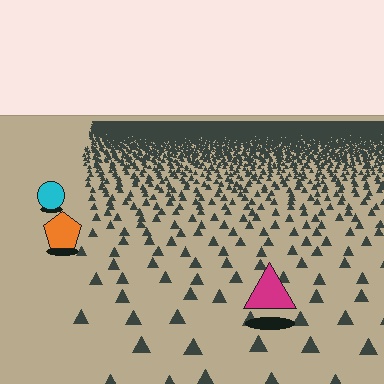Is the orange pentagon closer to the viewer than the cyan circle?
Yes. The orange pentagon is closer — you can tell from the texture gradient: the ground texture is coarser near it.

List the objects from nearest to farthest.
From nearest to farthest: the magenta triangle, the orange pentagon, the cyan circle.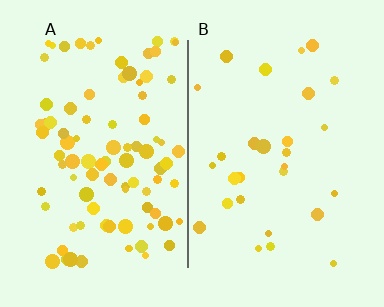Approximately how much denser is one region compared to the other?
Approximately 3.2× — region A over region B.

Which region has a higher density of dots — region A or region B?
A (the left).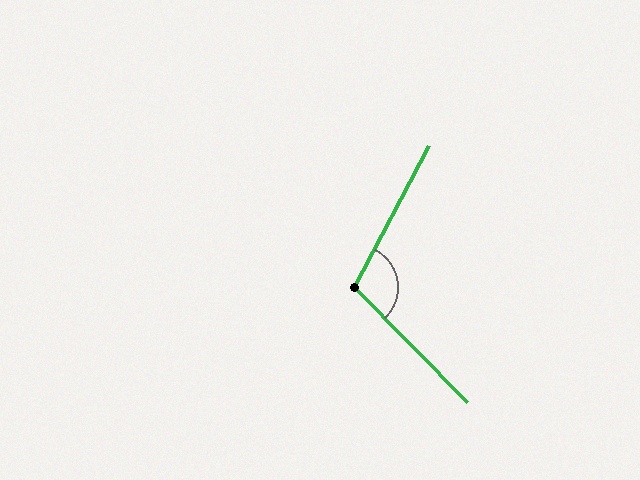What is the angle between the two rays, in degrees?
Approximately 108 degrees.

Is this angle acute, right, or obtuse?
It is obtuse.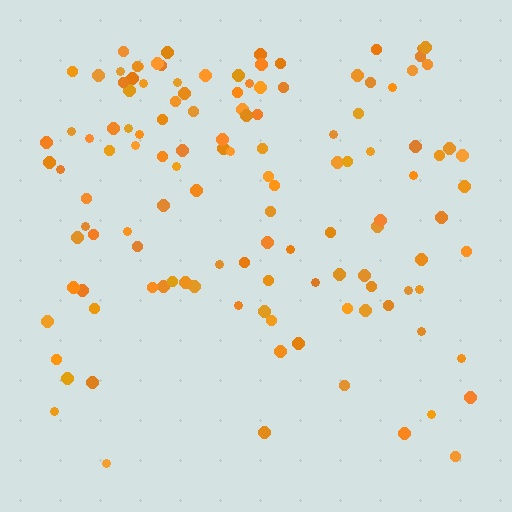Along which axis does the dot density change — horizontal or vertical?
Vertical.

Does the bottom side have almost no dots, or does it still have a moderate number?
Still a moderate number, just noticeably fewer than the top.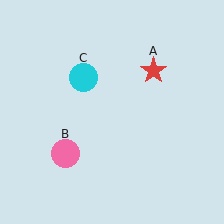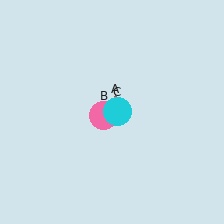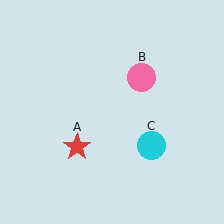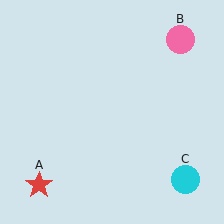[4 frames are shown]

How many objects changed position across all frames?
3 objects changed position: red star (object A), pink circle (object B), cyan circle (object C).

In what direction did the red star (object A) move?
The red star (object A) moved down and to the left.